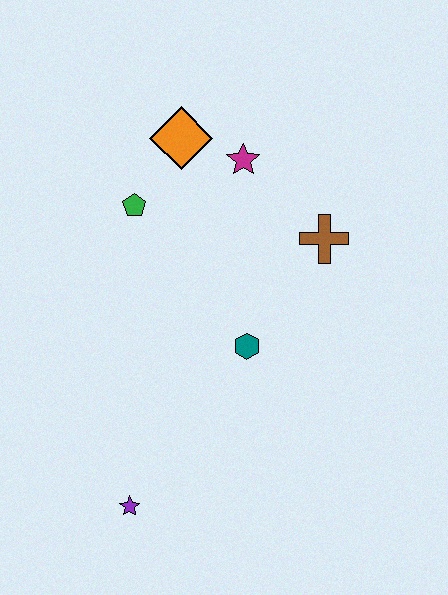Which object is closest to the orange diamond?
The magenta star is closest to the orange diamond.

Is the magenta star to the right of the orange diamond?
Yes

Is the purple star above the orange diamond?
No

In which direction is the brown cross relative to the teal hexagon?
The brown cross is above the teal hexagon.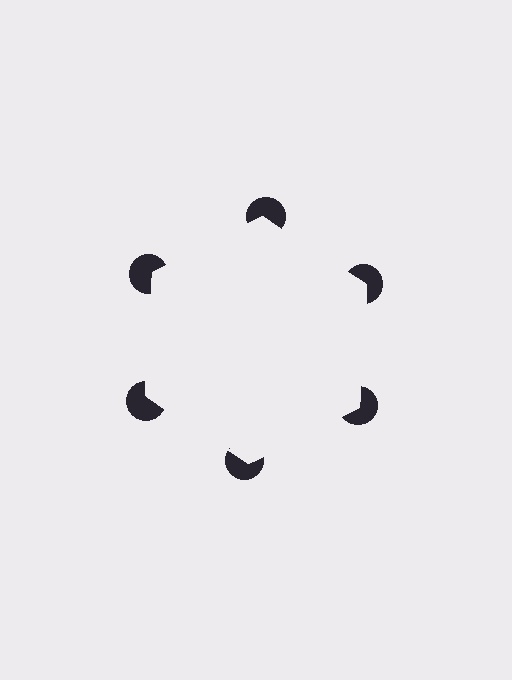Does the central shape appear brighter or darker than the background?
It typically appears slightly brighter than the background, even though no actual brightness change is drawn.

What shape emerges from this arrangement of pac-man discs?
An illusory hexagon — its edges are inferred from the aligned wedge cuts in the pac-man discs, not physically drawn.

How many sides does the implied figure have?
6 sides.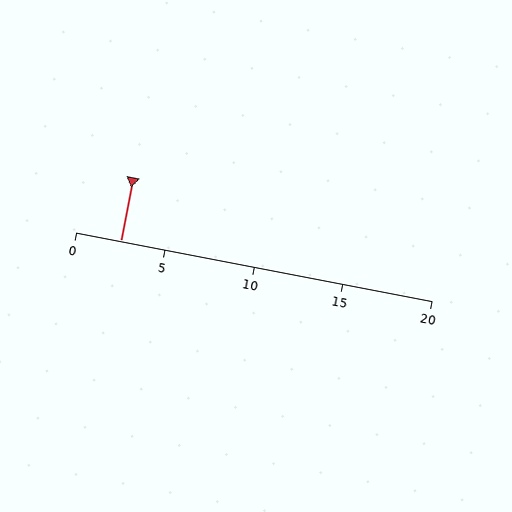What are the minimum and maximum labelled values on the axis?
The axis runs from 0 to 20.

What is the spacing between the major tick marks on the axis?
The major ticks are spaced 5 apart.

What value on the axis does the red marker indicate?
The marker indicates approximately 2.5.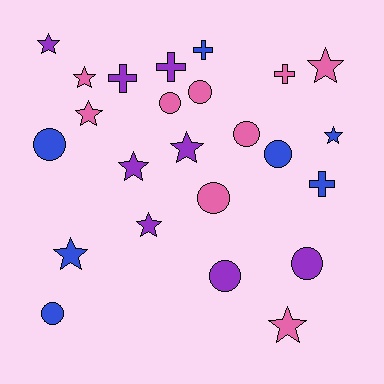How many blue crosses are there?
There are 2 blue crosses.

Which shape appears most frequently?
Star, with 10 objects.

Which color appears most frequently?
Pink, with 9 objects.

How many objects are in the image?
There are 24 objects.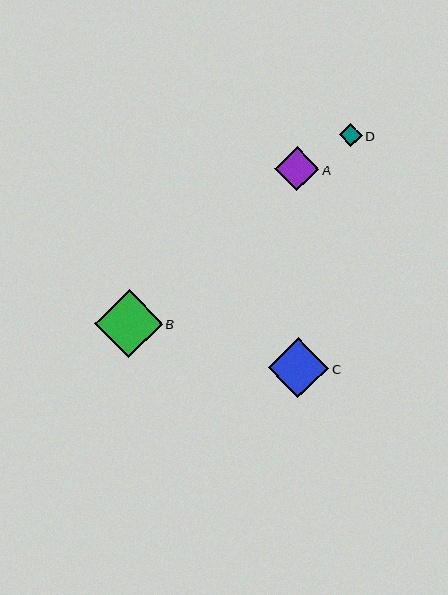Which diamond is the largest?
Diamond B is the largest with a size of approximately 68 pixels.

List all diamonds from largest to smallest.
From largest to smallest: B, C, A, D.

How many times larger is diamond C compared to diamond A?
Diamond C is approximately 1.4 times the size of diamond A.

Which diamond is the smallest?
Diamond D is the smallest with a size of approximately 23 pixels.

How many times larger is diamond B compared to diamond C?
Diamond B is approximately 1.1 times the size of diamond C.